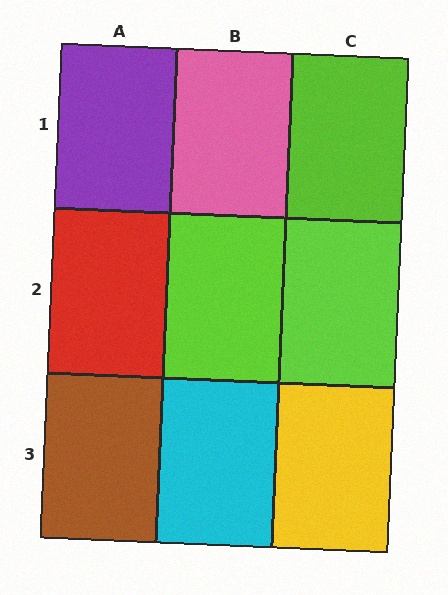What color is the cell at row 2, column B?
Lime.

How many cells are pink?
1 cell is pink.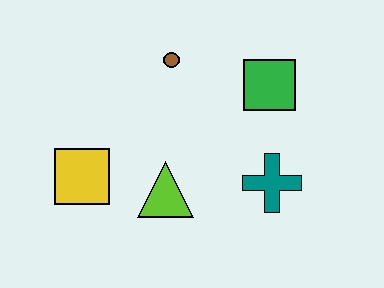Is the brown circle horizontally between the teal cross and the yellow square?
Yes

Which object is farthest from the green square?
The yellow square is farthest from the green square.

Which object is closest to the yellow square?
The lime triangle is closest to the yellow square.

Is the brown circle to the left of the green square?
Yes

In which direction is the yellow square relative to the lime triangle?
The yellow square is to the left of the lime triangle.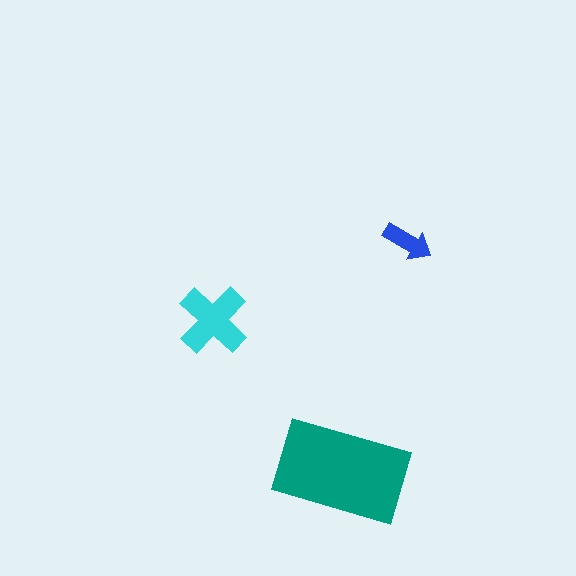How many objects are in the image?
There are 3 objects in the image.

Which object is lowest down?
The teal rectangle is bottommost.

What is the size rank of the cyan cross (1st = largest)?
2nd.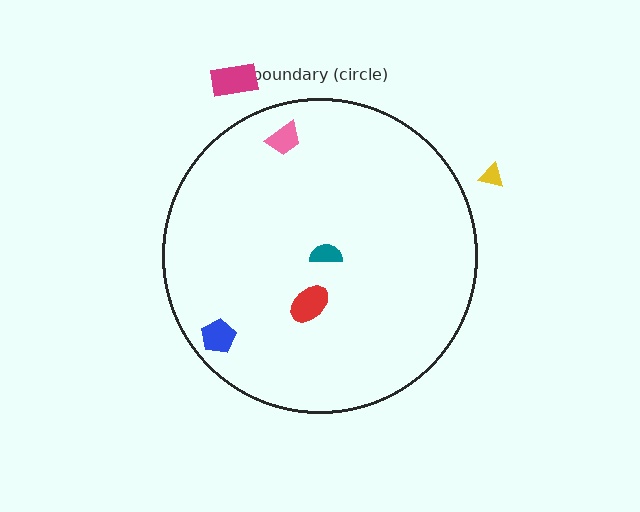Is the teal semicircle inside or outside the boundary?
Inside.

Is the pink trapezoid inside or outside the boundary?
Inside.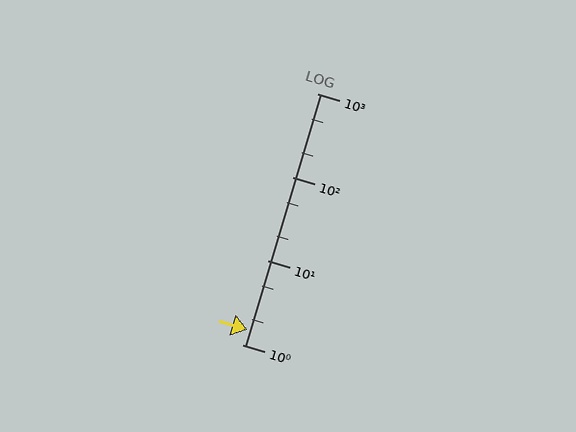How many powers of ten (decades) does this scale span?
The scale spans 3 decades, from 1 to 1000.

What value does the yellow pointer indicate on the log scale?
The pointer indicates approximately 1.5.